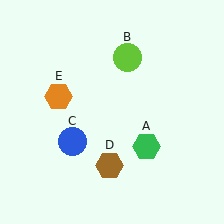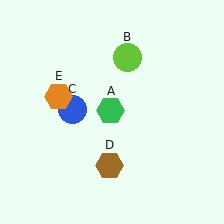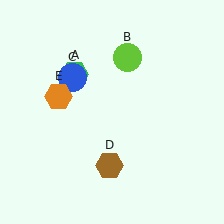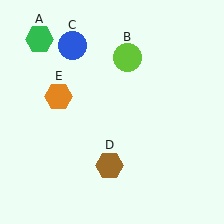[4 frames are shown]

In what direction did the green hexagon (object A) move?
The green hexagon (object A) moved up and to the left.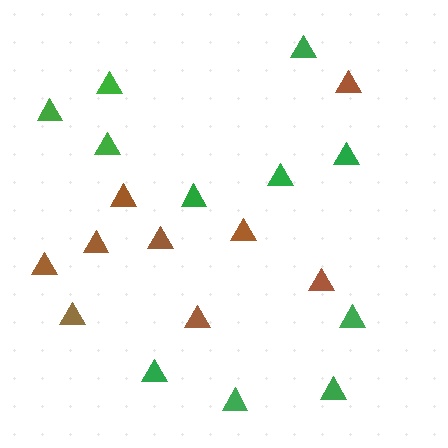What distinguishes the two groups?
There are 2 groups: one group of brown triangles (9) and one group of green triangles (11).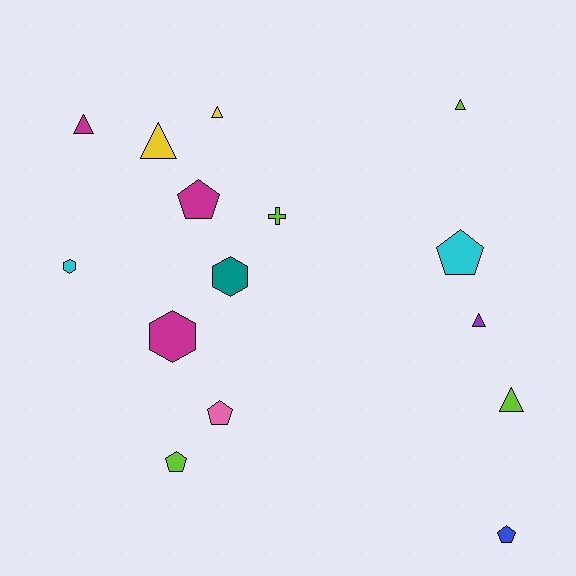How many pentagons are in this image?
There are 5 pentagons.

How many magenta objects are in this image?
There are 3 magenta objects.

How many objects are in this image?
There are 15 objects.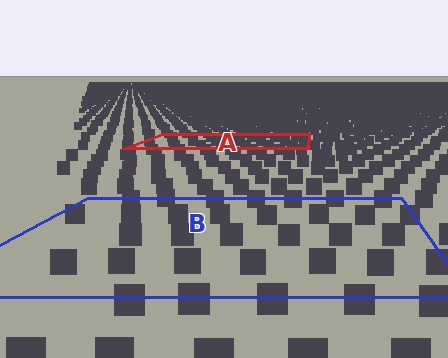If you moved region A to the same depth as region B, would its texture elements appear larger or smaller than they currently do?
They would appear larger. At a closer depth, the same texture elements are projected at a bigger on-screen size.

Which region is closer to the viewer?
Region B is closer. The texture elements there are larger and more spread out.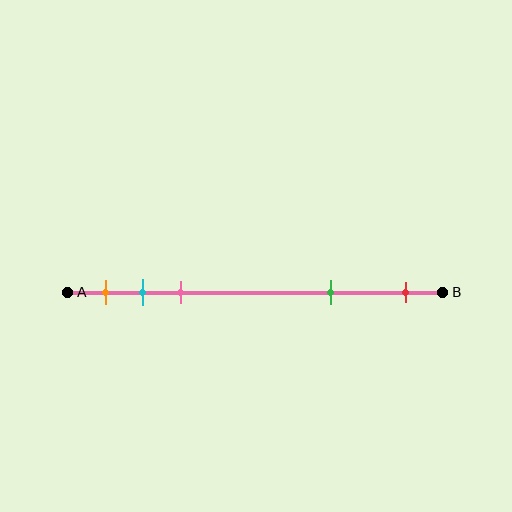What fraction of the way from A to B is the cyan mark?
The cyan mark is approximately 20% (0.2) of the way from A to B.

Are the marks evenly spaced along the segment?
No, the marks are not evenly spaced.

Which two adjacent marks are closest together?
The cyan and pink marks are the closest adjacent pair.